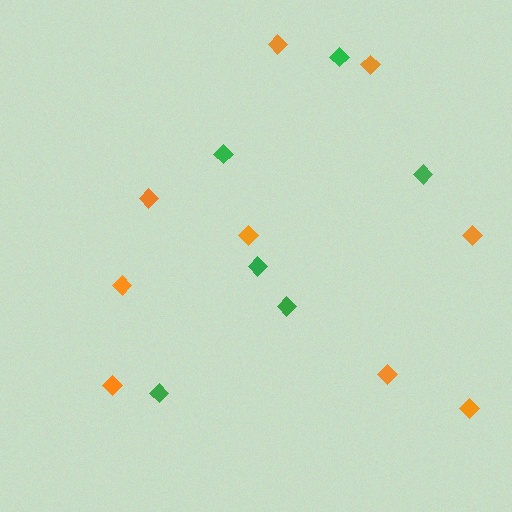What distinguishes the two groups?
There are 2 groups: one group of green diamonds (6) and one group of orange diamonds (9).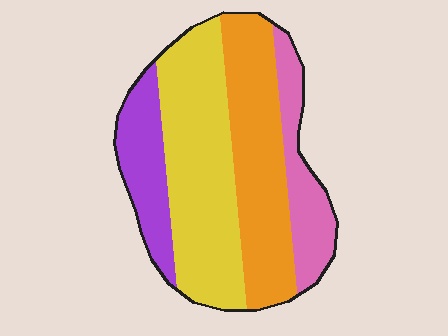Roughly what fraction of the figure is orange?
Orange covers around 30% of the figure.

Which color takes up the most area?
Yellow, at roughly 40%.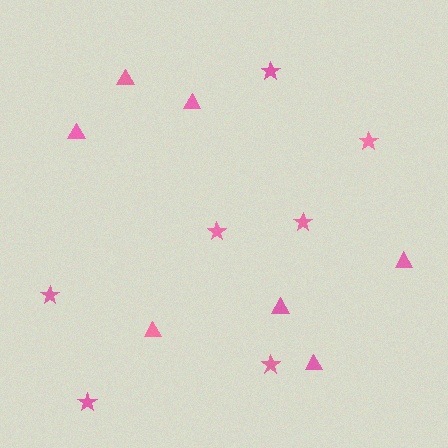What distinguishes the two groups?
There are 2 groups: one group of stars (7) and one group of triangles (7).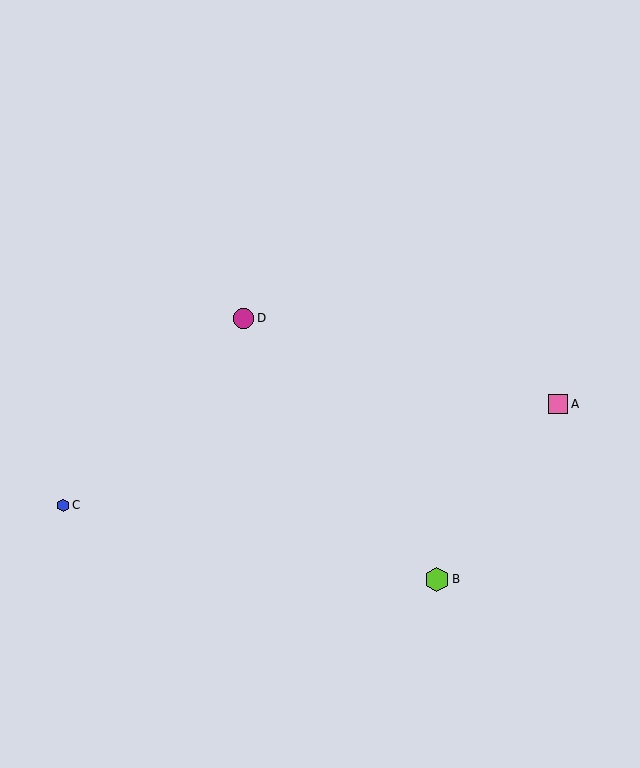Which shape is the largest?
The lime hexagon (labeled B) is the largest.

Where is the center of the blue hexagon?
The center of the blue hexagon is at (63, 505).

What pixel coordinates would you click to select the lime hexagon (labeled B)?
Click at (437, 579) to select the lime hexagon B.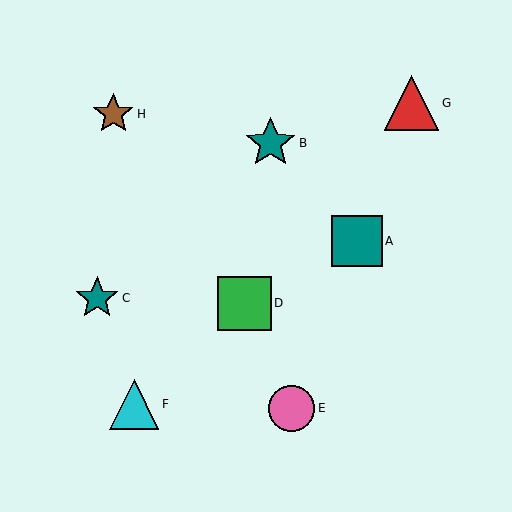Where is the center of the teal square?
The center of the teal square is at (357, 241).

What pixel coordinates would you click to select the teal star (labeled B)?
Click at (271, 143) to select the teal star B.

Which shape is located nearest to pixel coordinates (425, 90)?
The red triangle (labeled G) at (412, 103) is nearest to that location.